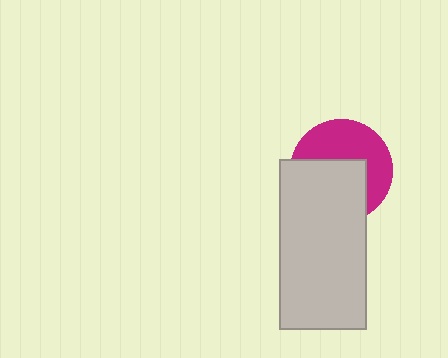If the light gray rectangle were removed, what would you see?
You would see the complete magenta circle.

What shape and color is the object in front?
The object in front is a light gray rectangle.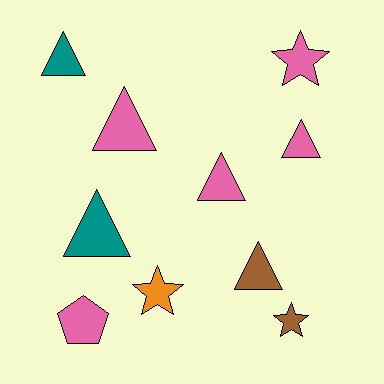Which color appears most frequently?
Pink, with 5 objects.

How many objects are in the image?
There are 10 objects.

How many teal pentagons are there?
There are no teal pentagons.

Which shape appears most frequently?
Triangle, with 6 objects.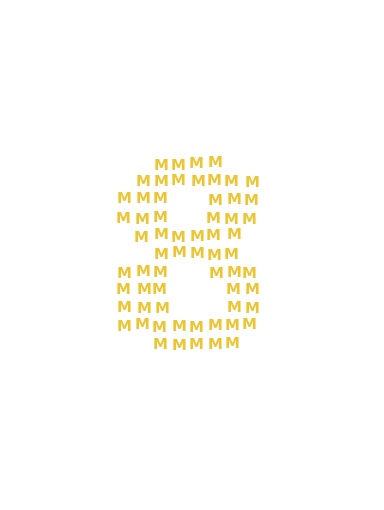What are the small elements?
The small elements are letter M's.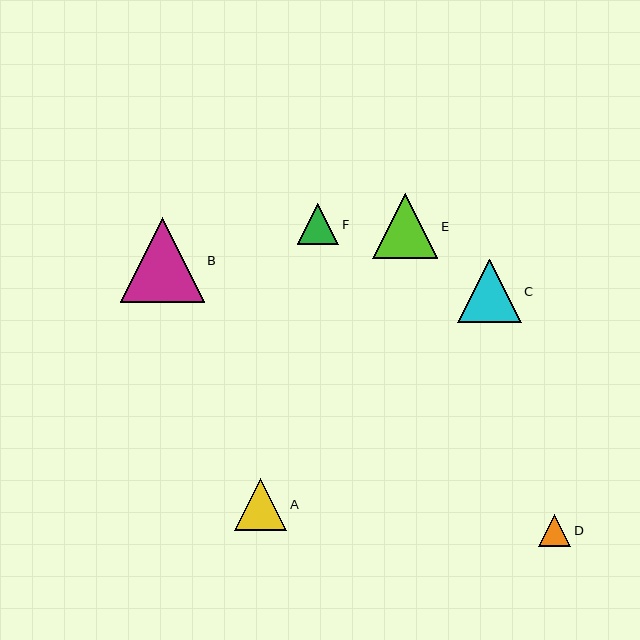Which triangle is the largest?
Triangle B is the largest with a size of approximately 84 pixels.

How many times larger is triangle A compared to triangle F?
Triangle A is approximately 1.3 times the size of triangle F.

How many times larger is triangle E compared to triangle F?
Triangle E is approximately 1.6 times the size of triangle F.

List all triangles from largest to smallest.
From largest to smallest: B, E, C, A, F, D.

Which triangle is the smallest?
Triangle D is the smallest with a size of approximately 32 pixels.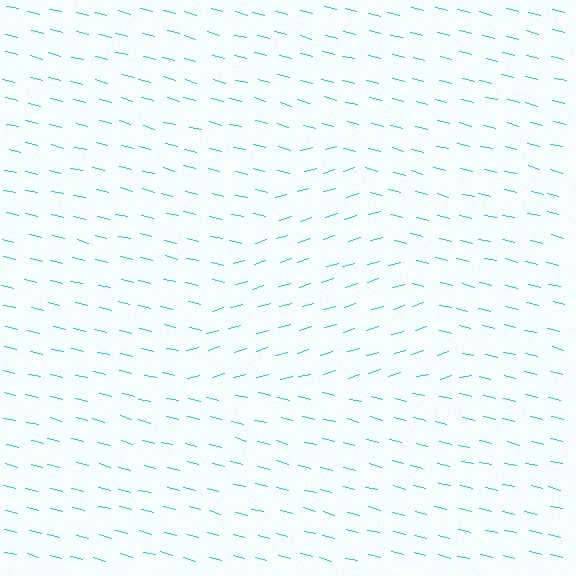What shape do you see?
I see a triangle.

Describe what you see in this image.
The image is filled with small cyan line segments. A triangle region in the image has lines oriented differently from the surrounding lines, creating a visible texture boundary.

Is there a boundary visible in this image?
Yes, there is a texture boundary formed by a change in line orientation.